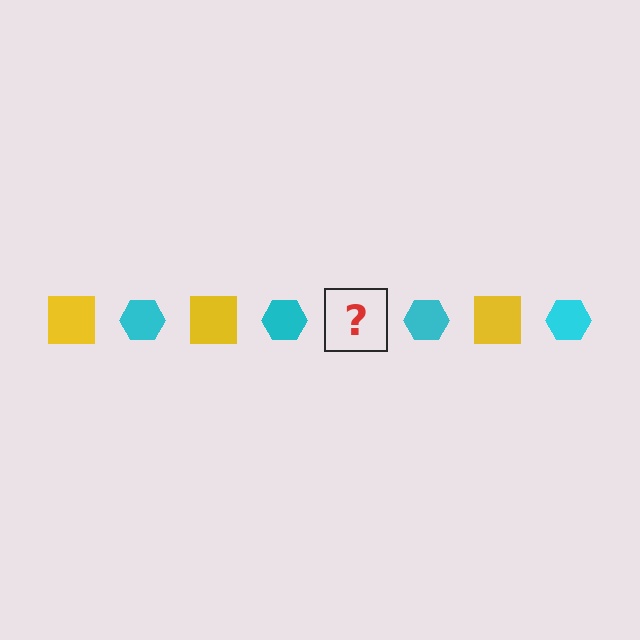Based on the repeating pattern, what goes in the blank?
The blank should be a yellow square.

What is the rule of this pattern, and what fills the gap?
The rule is that the pattern alternates between yellow square and cyan hexagon. The gap should be filled with a yellow square.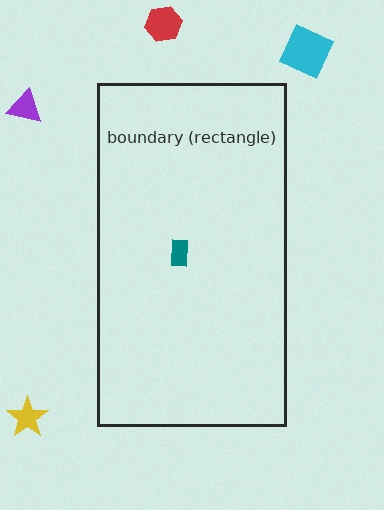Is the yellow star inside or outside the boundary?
Outside.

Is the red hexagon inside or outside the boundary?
Outside.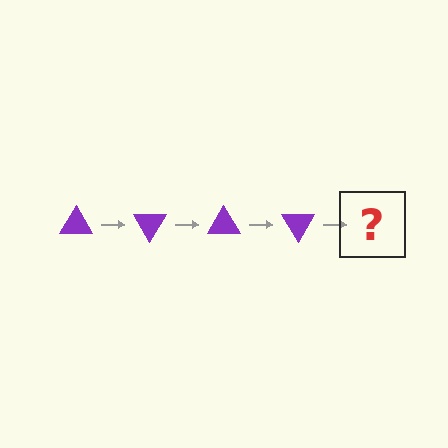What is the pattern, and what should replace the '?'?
The pattern is that the triangle rotates 60 degrees each step. The '?' should be a purple triangle rotated 240 degrees.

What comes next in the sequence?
The next element should be a purple triangle rotated 240 degrees.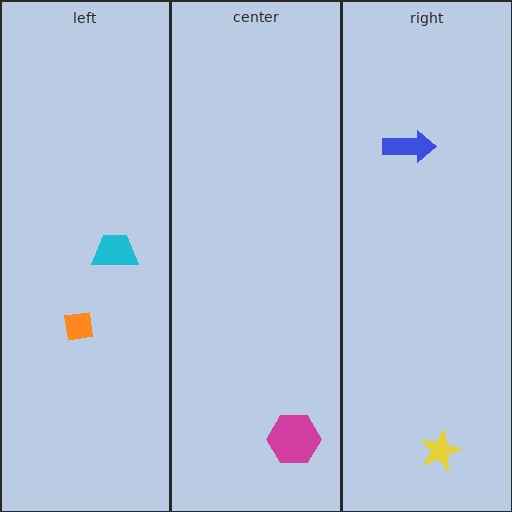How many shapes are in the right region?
2.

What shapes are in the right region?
The yellow star, the blue arrow.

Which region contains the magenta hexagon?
The center region.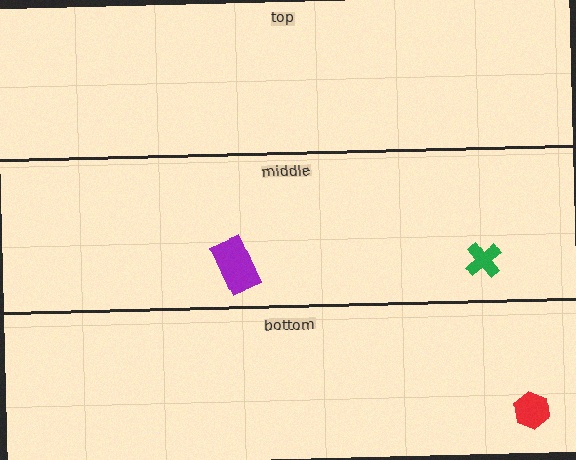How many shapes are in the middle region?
2.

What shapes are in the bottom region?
The red hexagon.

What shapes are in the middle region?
The green cross, the purple rectangle.